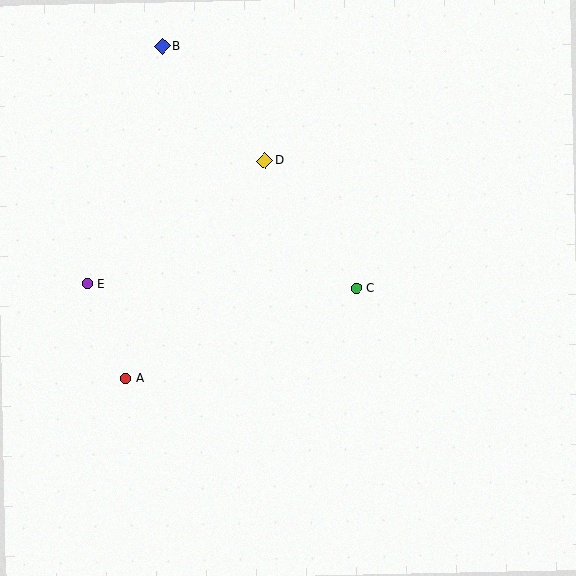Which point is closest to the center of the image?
Point C at (356, 288) is closest to the center.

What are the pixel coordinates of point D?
Point D is at (265, 161).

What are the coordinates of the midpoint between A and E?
The midpoint between A and E is at (107, 331).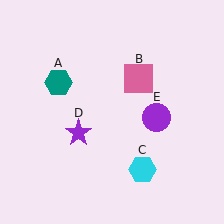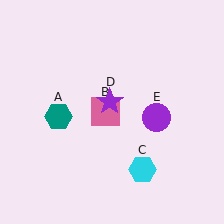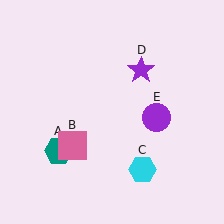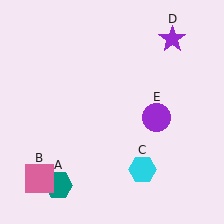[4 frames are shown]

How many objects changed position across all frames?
3 objects changed position: teal hexagon (object A), pink square (object B), purple star (object D).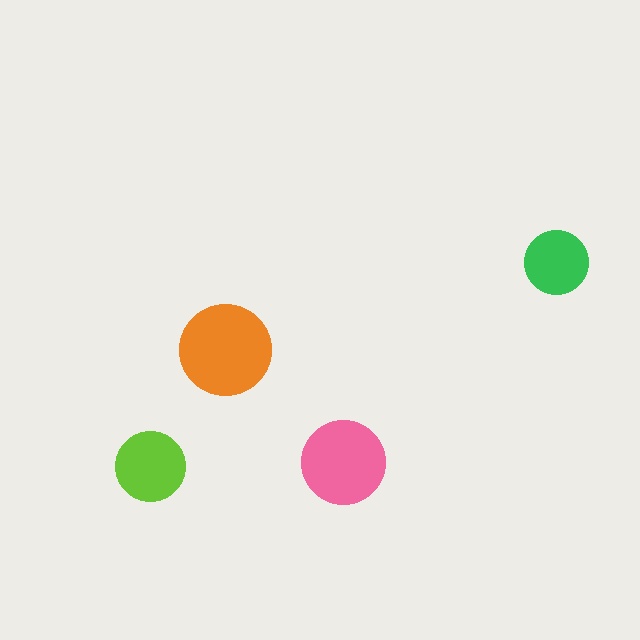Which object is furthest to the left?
The lime circle is leftmost.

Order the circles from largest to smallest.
the orange one, the pink one, the lime one, the green one.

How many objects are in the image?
There are 4 objects in the image.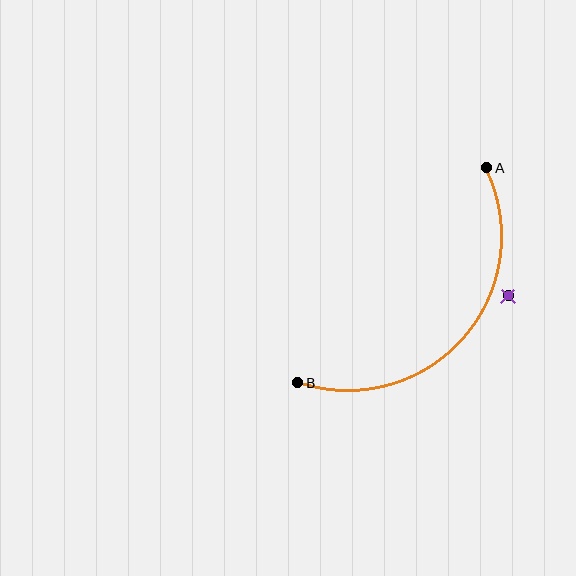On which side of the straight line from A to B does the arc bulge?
The arc bulges below and to the right of the straight line connecting A and B.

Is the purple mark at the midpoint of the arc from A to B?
No — the purple mark does not lie on the arc at all. It sits slightly outside the curve.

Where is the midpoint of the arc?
The arc midpoint is the point on the curve farthest from the straight line joining A and B. It sits below and to the right of that line.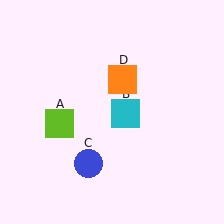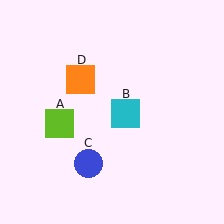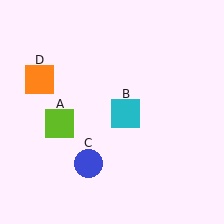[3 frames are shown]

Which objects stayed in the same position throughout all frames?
Lime square (object A) and cyan square (object B) and blue circle (object C) remained stationary.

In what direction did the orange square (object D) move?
The orange square (object D) moved left.